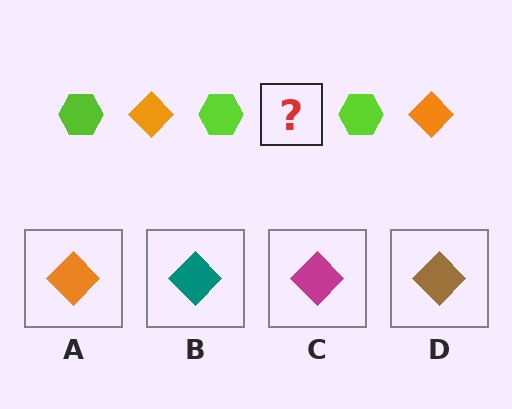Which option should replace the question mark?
Option A.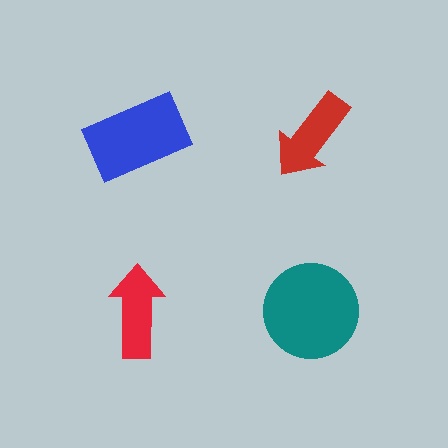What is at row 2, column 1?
A red arrow.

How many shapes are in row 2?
2 shapes.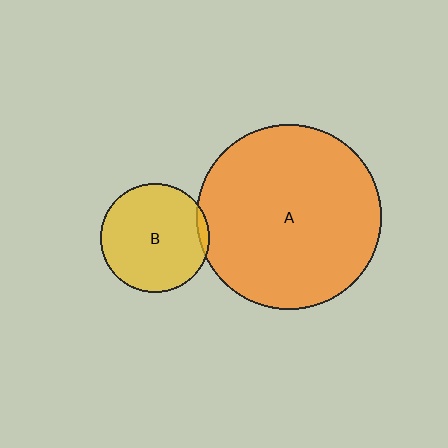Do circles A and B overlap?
Yes.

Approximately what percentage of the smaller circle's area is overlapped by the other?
Approximately 5%.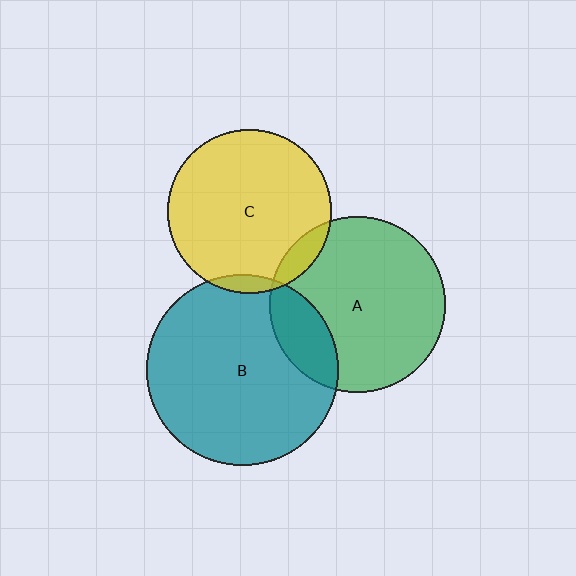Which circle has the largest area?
Circle B (teal).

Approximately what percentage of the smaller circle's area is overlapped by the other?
Approximately 5%.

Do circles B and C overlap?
Yes.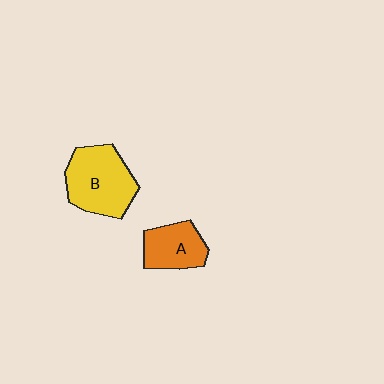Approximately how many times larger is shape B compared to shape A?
Approximately 1.6 times.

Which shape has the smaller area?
Shape A (orange).